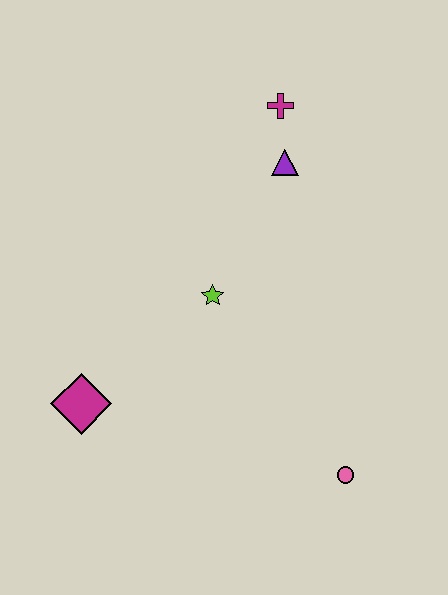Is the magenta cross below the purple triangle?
No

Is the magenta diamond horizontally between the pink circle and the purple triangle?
No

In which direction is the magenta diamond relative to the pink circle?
The magenta diamond is to the left of the pink circle.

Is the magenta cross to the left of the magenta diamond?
No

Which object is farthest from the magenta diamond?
The magenta cross is farthest from the magenta diamond.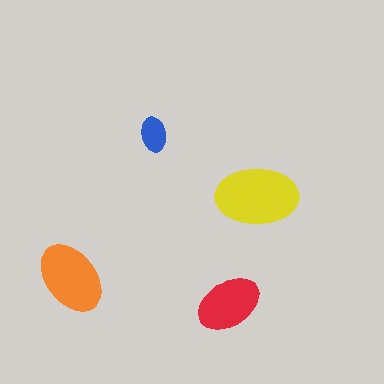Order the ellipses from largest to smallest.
the yellow one, the orange one, the red one, the blue one.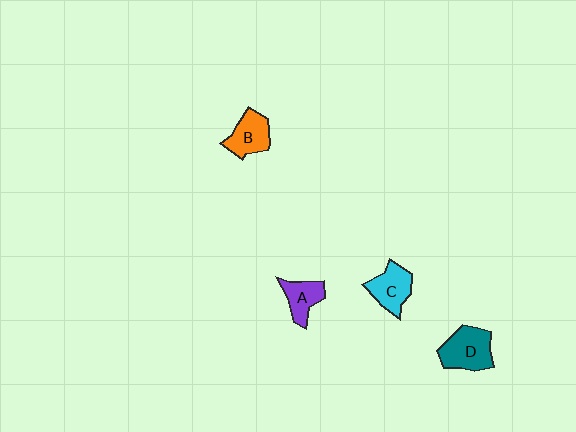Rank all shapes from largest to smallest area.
From largest to smallest: D (teal), C (cyan), B (orange), A (purple).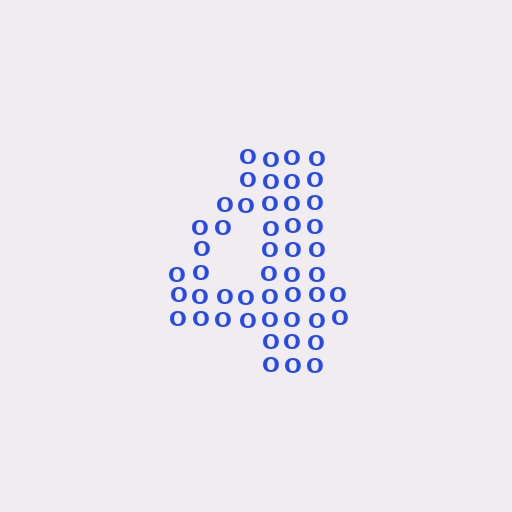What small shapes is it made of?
It is made of small letter O's.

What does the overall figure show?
The overall figure shows the digit 4.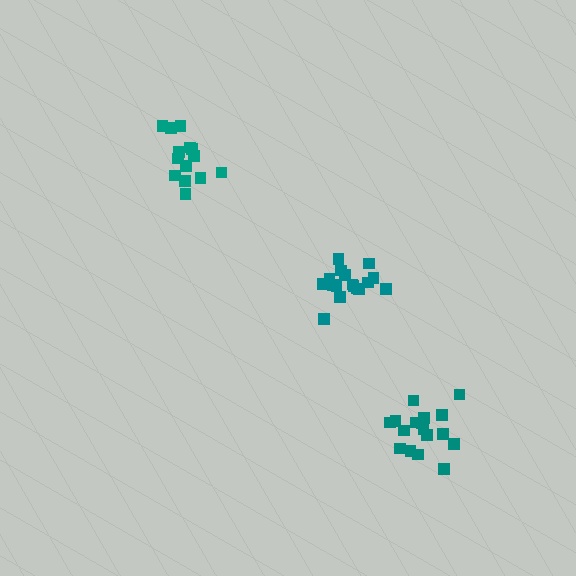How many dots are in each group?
Group 1: 14 dots, Group 2: 17 dots, Group 3: 17 dots (48 total).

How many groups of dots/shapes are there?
There are 3 groups.